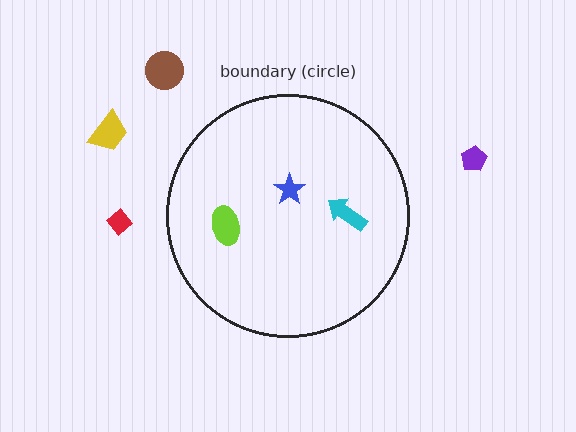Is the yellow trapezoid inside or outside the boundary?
Outside.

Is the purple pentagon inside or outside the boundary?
Outside.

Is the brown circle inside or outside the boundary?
Outside.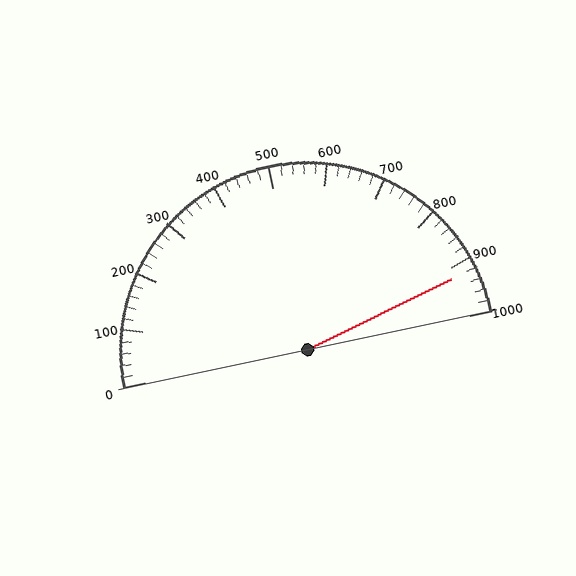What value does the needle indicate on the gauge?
The needle indicates approximately 920.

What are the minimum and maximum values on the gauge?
The gauge ranges from 0 to 1000.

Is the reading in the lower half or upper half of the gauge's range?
The reading is in the upper half of the range (0 to 1000).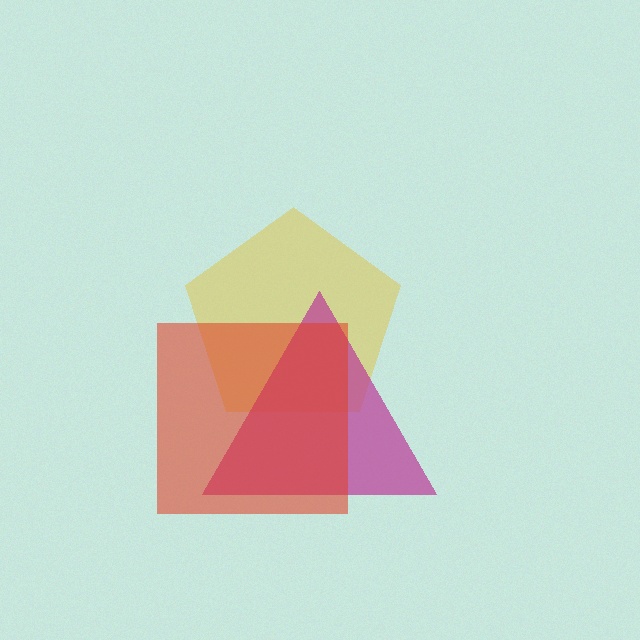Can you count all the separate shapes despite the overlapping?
Yes, there are 3 separate shapes.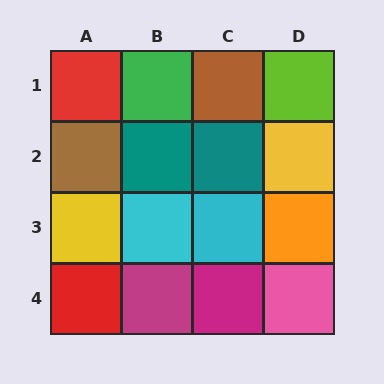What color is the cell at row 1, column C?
Brown.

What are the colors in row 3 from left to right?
Yellow, cyan, cyan, orange.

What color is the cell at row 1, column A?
Red.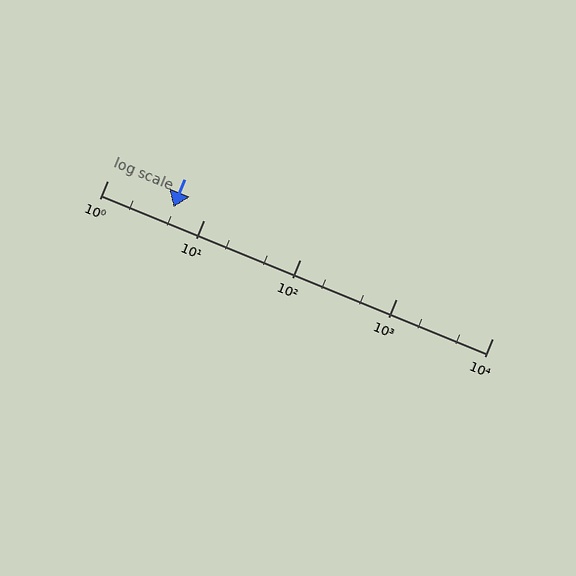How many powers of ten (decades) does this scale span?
The scale spans 4 decades, from 1 to 10000.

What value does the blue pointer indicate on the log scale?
The pointer indicates approximately 4.9.